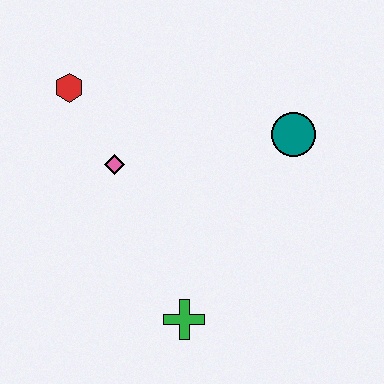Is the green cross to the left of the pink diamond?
No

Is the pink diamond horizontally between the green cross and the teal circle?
No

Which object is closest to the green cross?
The pink diamond is closest to the green cross.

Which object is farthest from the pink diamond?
The teal circle is farthest from the pink diamond.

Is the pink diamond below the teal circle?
Yes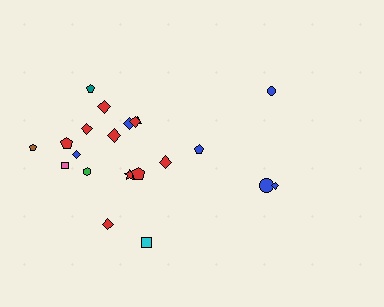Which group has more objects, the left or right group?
The left group.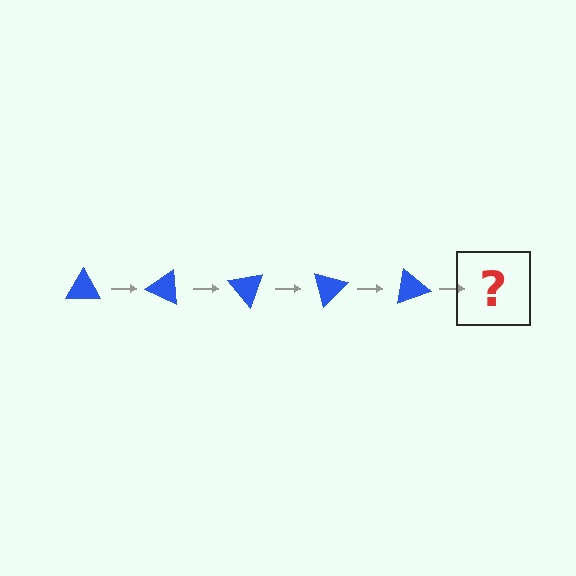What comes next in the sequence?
The next element should be a blue triangle rotated 125 degrees.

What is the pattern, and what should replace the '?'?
The pattern is that the triangle rotates 25 degrees each step. The '?' should be a blue triangle rotated 125 degrees.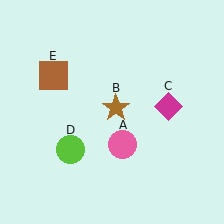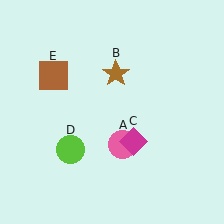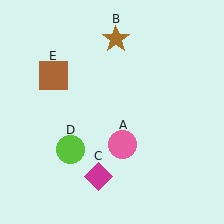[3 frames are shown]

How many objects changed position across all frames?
2 objects changed position: brown star (object B), magenta diamond (object C).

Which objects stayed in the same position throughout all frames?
Pink circle (object A) and lime circle (object D) and brown square (object E) remained stationary.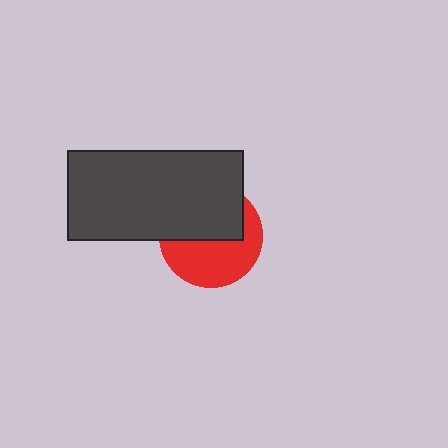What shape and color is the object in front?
The object in front is a dark gray rectangle.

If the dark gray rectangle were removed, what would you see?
You would see the complete red circle.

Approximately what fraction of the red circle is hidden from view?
Roughly 49% of the red circle is hidden behind the dark gray rectangle.